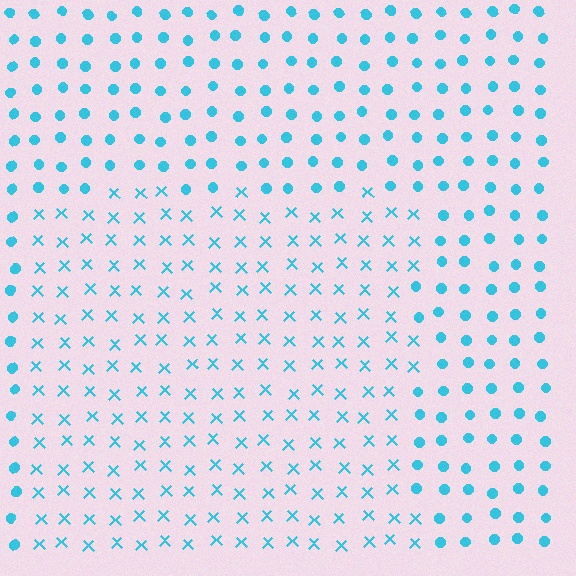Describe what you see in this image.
The image is filled with small cyan elements arranged in a uniform grid. A rectangle-shaped region contains X marks, while the surrounding area contains circles. The boundary is defined purely by the change in element shape.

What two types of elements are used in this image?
The image uses X marks inside the rectangle region and circles outside it.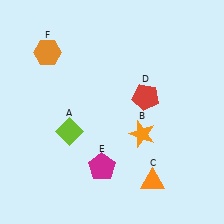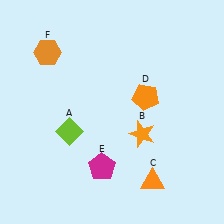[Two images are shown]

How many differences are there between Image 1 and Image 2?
There is 1 difference between the two images.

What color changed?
The pentagon (D) changed from red in Image 1 to orange in Image 2.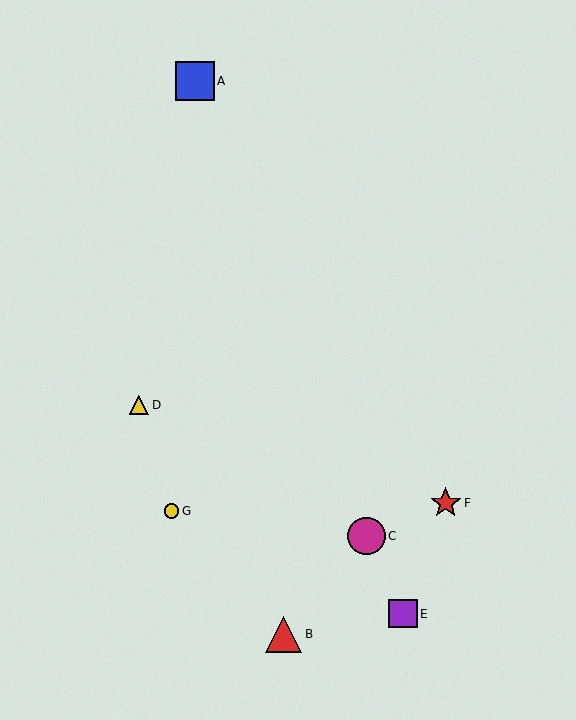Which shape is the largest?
The blue square (labeled A) is the largest.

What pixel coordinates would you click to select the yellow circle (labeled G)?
Click at (172, 511) to select the yellow circle G.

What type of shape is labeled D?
Shape D is a yellow triangle.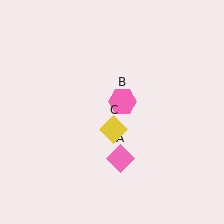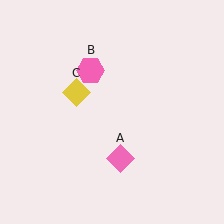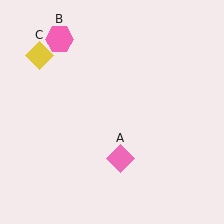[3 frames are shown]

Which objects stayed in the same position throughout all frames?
Pink diamond (object A) remained stationary.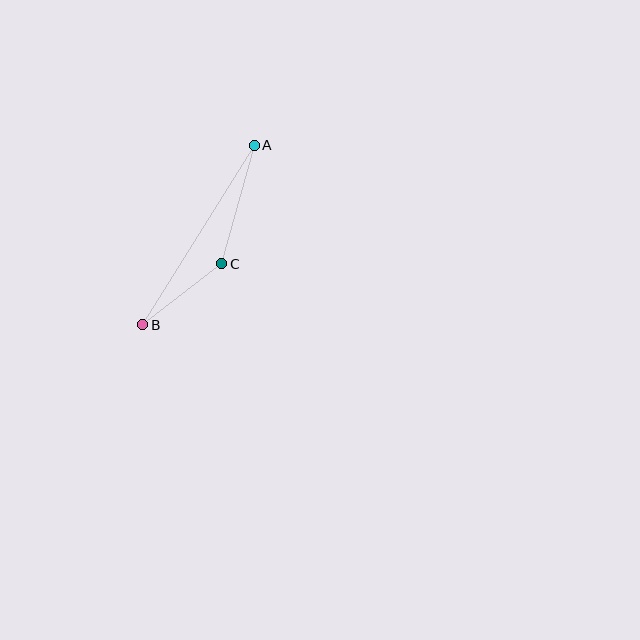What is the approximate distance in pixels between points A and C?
The distance between A and C is approximately 123 pixels.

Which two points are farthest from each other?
Points A and B are farthest from each other.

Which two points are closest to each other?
Points B and C are closest to each other.